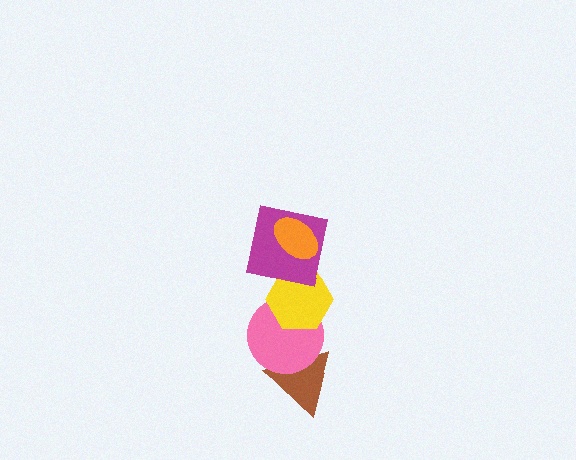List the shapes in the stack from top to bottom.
From top to bottom: the orange ellipse, the magenta square, the yellow hexagon, the pink circle, the brown triangle.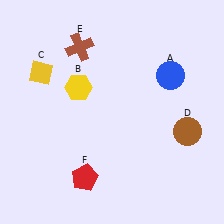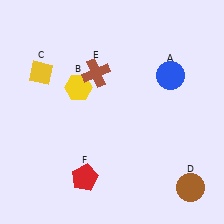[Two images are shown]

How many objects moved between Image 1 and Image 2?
2 objects moved between the two images.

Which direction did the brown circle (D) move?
The brown circle (D) moved down.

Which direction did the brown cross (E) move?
The brown cross (E) moved down.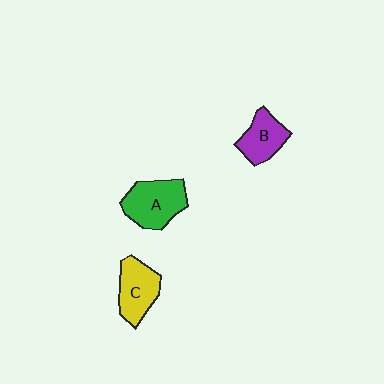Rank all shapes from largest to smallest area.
From largest to smallest: A (green), C (yellow), B (purple).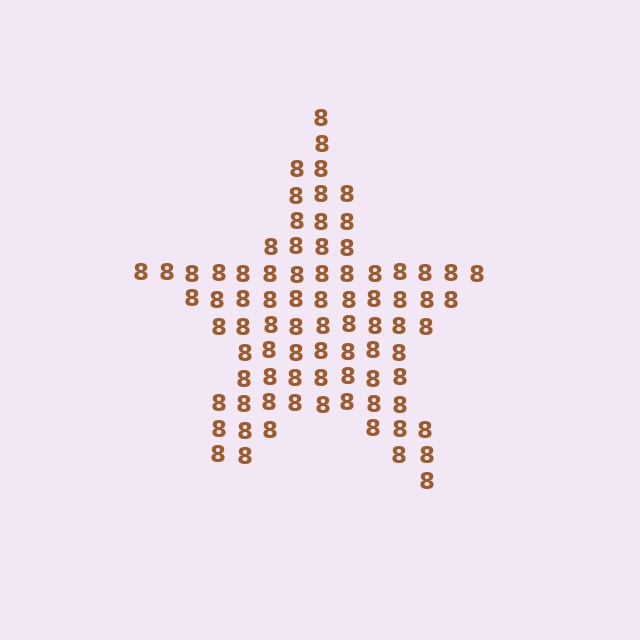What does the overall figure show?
The overall figure shows a star.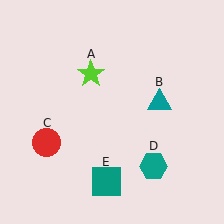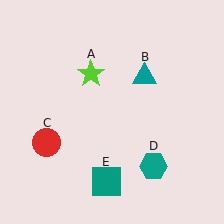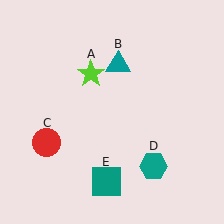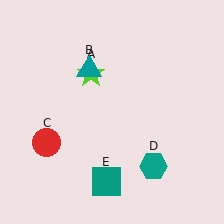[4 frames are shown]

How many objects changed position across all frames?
1 object changed position: teal triangle (object B).